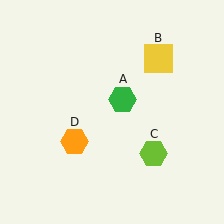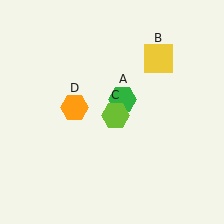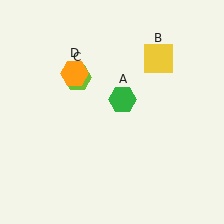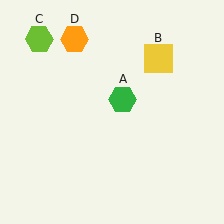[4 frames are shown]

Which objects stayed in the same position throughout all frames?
Green hexagon (object A) and yellow square (object B) remained stationary.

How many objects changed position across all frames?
2 objects changed position: lime hexagon (object C), orange hexagon (object D).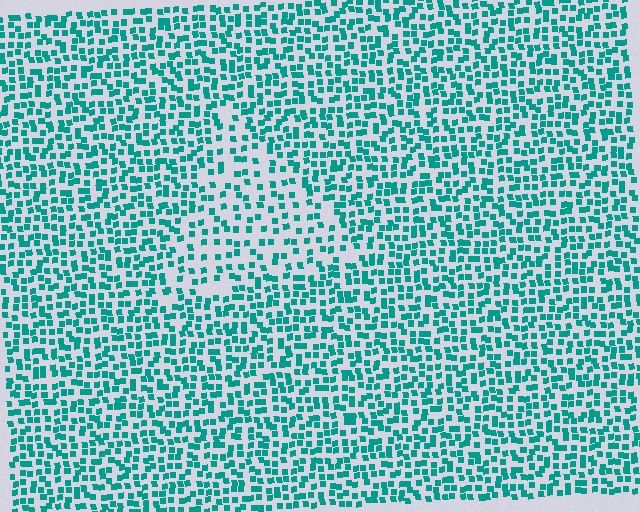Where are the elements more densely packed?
The elements are more densely packed outside the triangle boundary.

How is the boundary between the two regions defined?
The boundary is defined by a change in element density (approximately 1.8x ratio). All elements are the same color, size, and shape.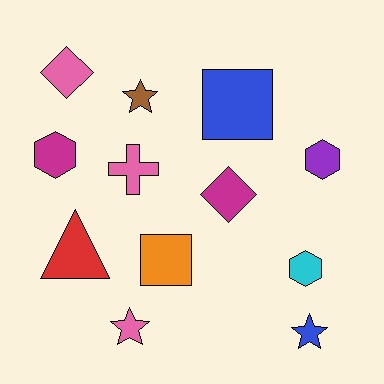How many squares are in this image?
There are 2 squares.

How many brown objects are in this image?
There is 1 brown object.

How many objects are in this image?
There are 12 objects.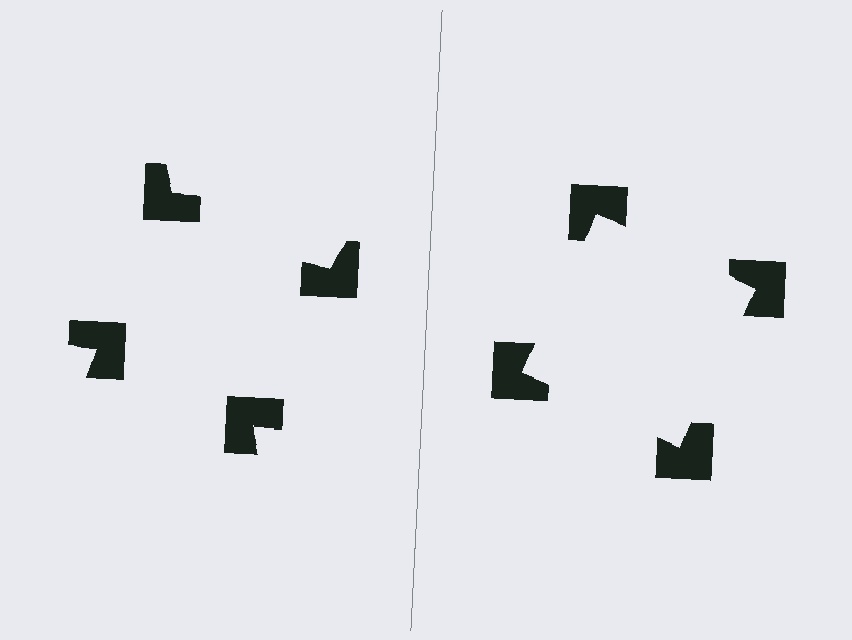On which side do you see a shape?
An illusory square appears on the right side. On the left side the wedge cuts are rotated, so no coherent shape forms.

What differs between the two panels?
The notched squares are positioned identically on both sides; only the wedge orientations differ. On the right they align to a square; on the left they are misaligned.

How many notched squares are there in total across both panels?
8 — 4 on each side.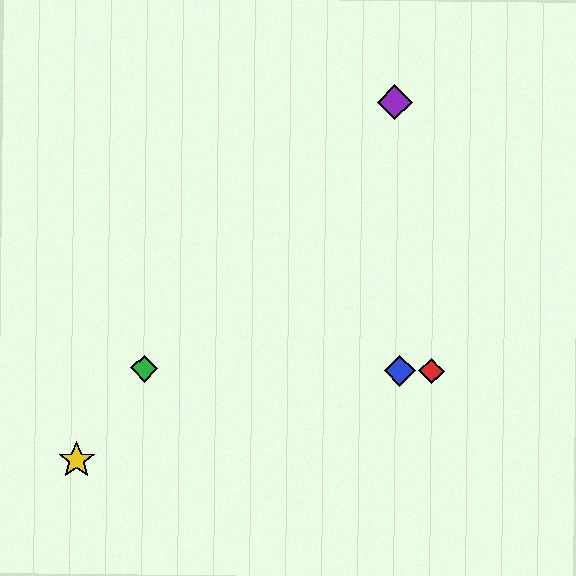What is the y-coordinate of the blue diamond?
The blue diamond is at y≈371.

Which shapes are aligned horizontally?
The red diamond, the blue diamond, the green diamond are aligned horizontally.